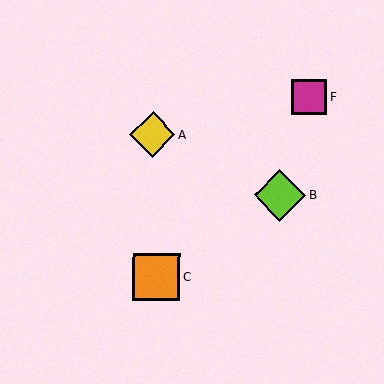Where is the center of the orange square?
The center of the orange square is at (156, 277).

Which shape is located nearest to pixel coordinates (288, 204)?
The lime diamond (labeled B) at (280, 195) is nearest to that location.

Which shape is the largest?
The lime diamond (labeled B) is the largest.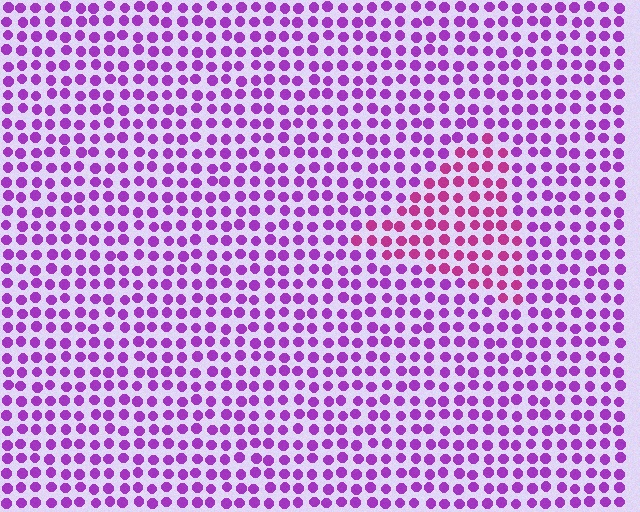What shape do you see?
I see a triangle.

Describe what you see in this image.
The image is filled with small purple elements in a uniform arrangement. A triangle-shaped region is visible where the elements are tinted to a slightly different hue, forming a subtle color boundary.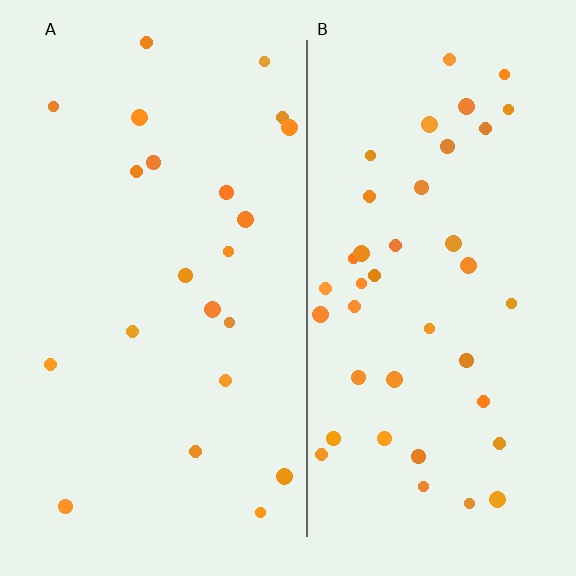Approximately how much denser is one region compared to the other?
Approximately 1.9× — region B over region A.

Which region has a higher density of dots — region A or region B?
B (the right).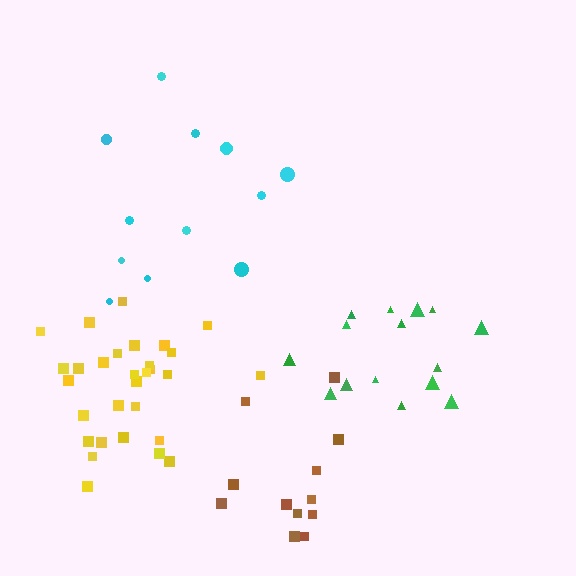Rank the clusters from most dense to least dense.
yellow, green, brown, cyan.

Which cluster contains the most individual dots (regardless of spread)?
Yellow (31).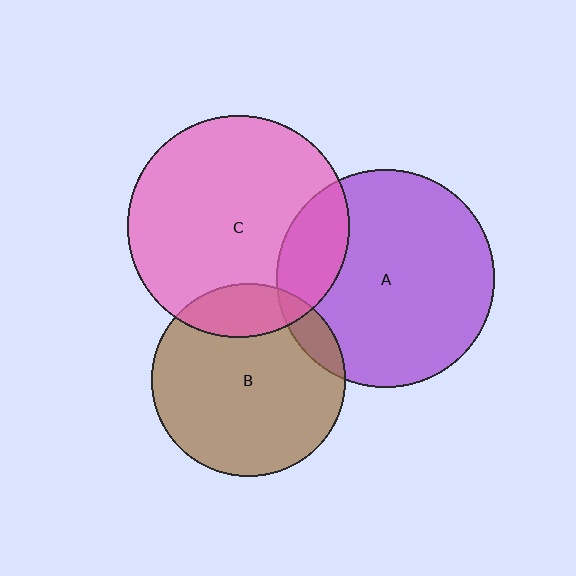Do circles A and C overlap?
Yes.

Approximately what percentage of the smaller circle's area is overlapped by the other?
Approximately 20%.